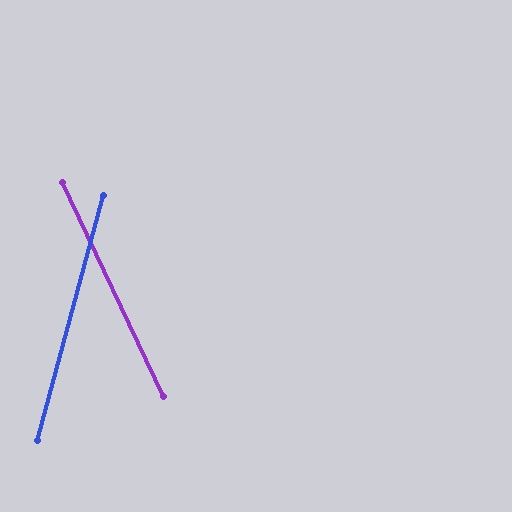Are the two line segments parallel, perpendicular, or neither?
Neither parallel nor perpendicular — they differ by about 40°.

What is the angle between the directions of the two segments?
Approximately 40 degrees.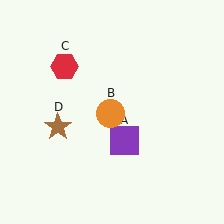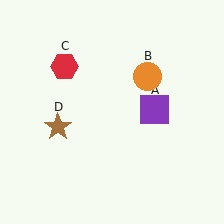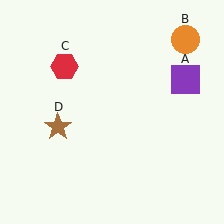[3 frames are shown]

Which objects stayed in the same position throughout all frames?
Red hexagon (object C) and brown star (object D) remained stationary.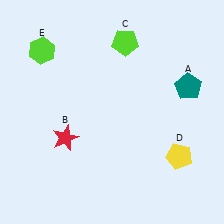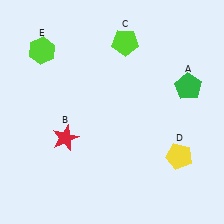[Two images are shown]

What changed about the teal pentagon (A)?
In Image 1, A is teal. In Image 2, it changed to green.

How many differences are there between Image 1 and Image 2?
There is 1 difference between the two images.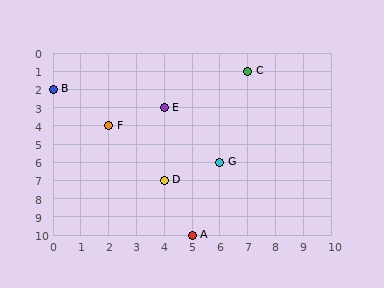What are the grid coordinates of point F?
Point F is at grid coordinates (2, 4).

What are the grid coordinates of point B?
Point B is at grid coordinates (0, 2).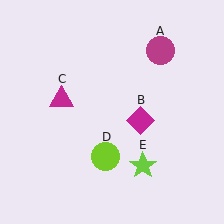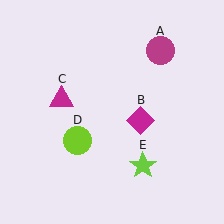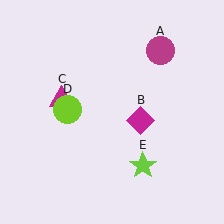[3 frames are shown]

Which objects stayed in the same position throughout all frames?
Magenta circle (object A) and magenta diamond (object B) and magenta triangle (object C) and lime star (object E) remained stationary.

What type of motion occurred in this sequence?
The lime circle (object D) rotated clockwise around the center of the scene.